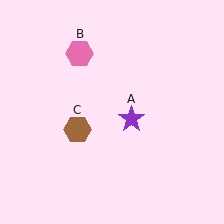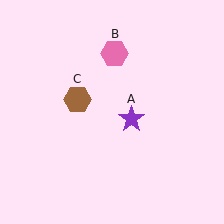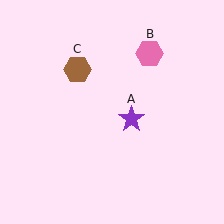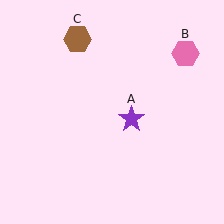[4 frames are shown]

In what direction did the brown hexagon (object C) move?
The brown hexagon (object C) moved up.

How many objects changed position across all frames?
2 objects changed position: pink hexagon (object B), brown hexagon (object C).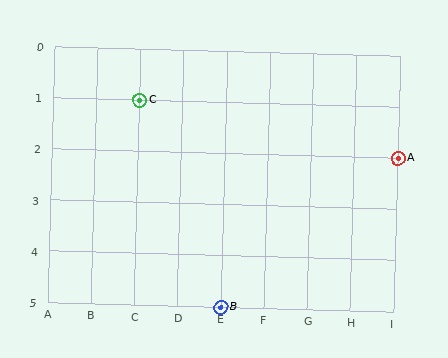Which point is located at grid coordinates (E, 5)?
Point B is at (E, 5).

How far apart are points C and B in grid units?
Points C and B are 2 columns and 4 rows apart (about 4.5 grid units diagonally).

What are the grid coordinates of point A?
Point A is at grid coordinates (I, 2).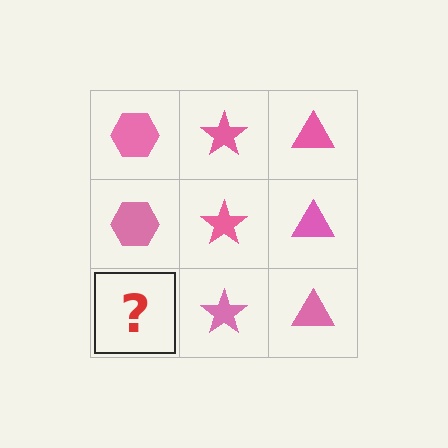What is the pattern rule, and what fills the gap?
The rule is that each column has a consistent shape. The gap should be filled with a pink hexagon.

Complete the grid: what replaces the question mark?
The question mark should be replaced with a pink hexagon.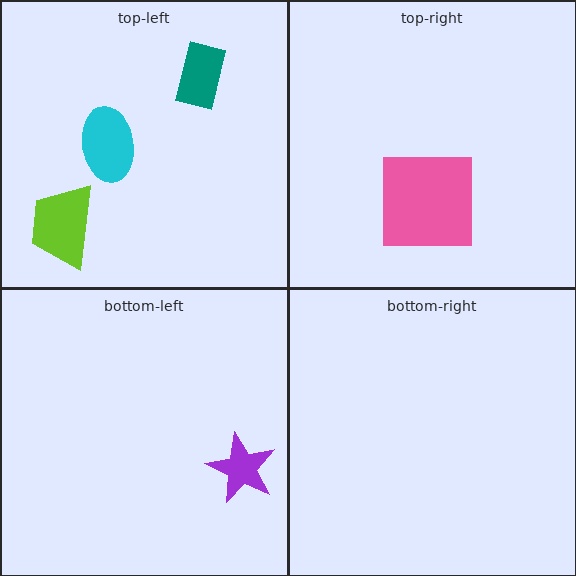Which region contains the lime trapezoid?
The top-left region.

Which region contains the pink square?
The top-right region.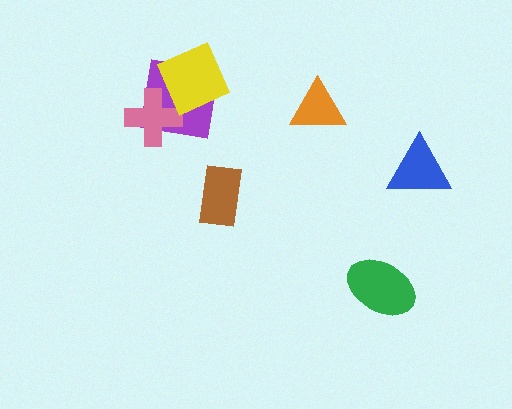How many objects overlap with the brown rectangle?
0 objects overlap with the brown rectangle.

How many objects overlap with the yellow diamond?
2 objects overlap with the yellow diamond.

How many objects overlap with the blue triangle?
0 objects overlap with the blue triangle.